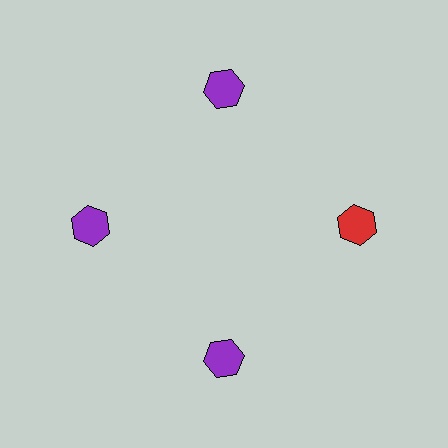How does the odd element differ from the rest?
It has a different color: red instead of purple.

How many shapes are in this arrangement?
There are 4 shapes arranged in a ring pattern.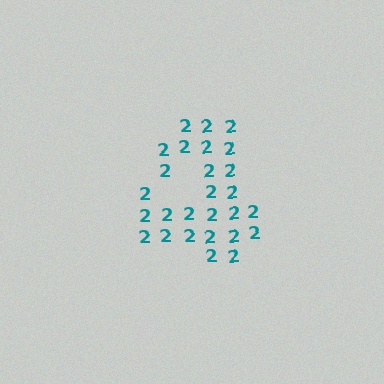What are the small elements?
The small elements are digit 2's.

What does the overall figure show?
The overall figure shows the digit 4.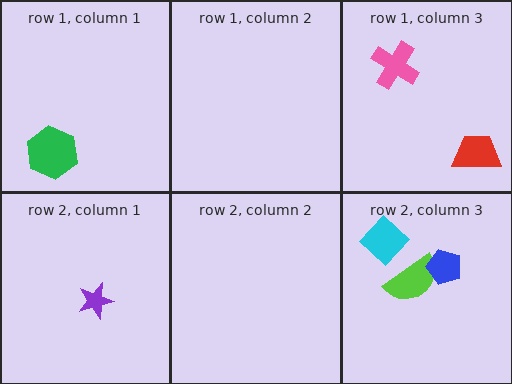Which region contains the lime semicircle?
The row 2, column 3 region.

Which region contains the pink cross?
The row 1, column 3 region.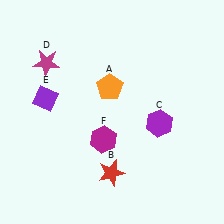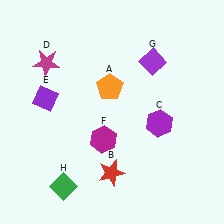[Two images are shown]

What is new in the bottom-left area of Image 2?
A green diamond (H) was added in the bottom-left area of Image 2.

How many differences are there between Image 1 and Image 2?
There are 2 differences between the two images.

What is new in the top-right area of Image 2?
A purple diamond (G) was added in the top-right area of Image 2.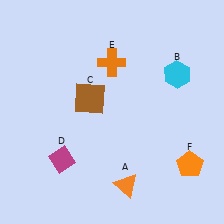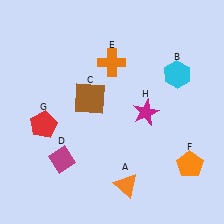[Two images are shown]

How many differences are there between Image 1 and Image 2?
There are 2 differences between the two images.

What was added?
A red pentagon (G), a magenta star (H) were added in Image 2.